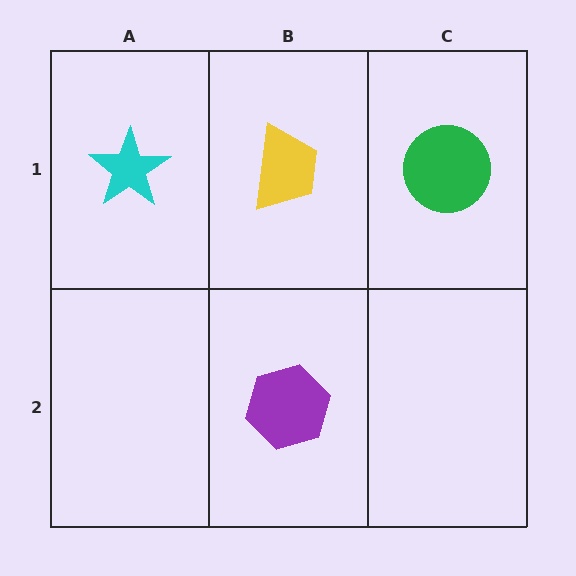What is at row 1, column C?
A green circle.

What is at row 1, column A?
A cyan star.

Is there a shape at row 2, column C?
No, that cell is empty.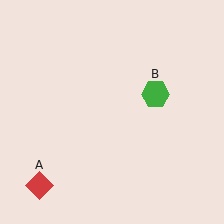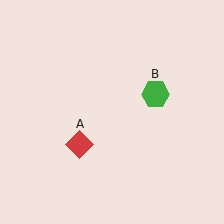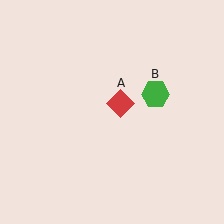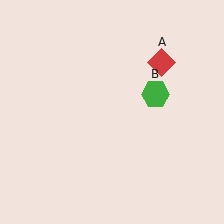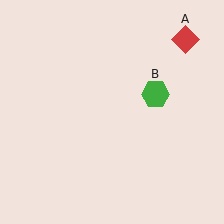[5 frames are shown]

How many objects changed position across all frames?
1 object changed position: red diamond (object A).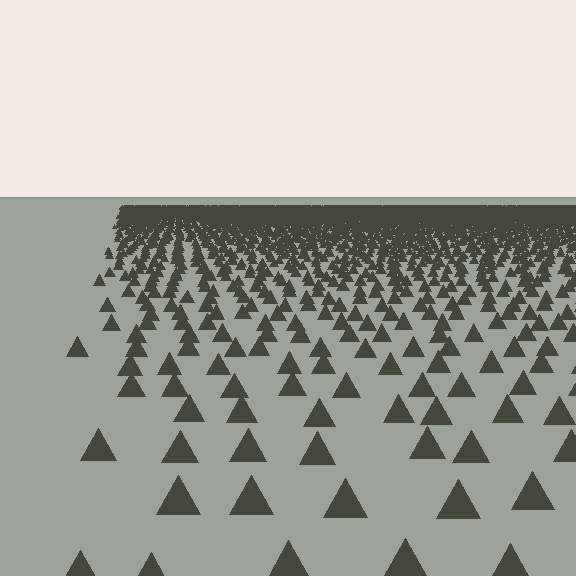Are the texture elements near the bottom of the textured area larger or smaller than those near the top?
Larger. Near the bottom, elements are closer to the viewer and appear at a bigger on-screen size.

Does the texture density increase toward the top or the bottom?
Density increases toward the top.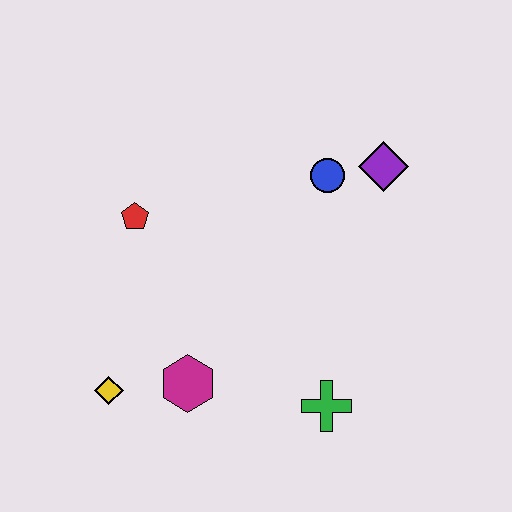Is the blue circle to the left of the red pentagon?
No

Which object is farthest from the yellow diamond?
The purple diamond is farthest from the yellow diamond.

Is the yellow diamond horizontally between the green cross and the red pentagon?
No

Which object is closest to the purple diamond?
The blue circle is closest to the purple diamond.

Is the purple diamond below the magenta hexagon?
No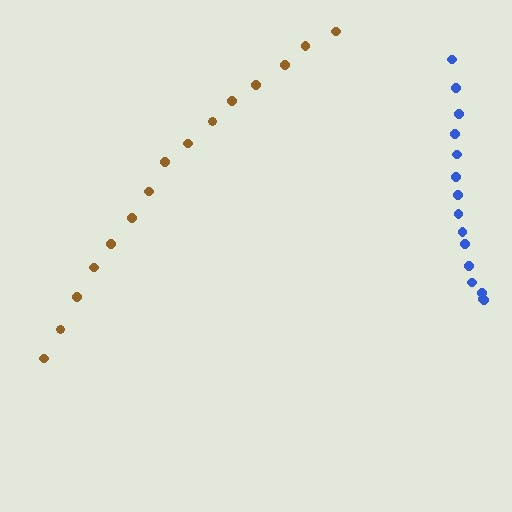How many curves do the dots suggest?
There are 2 distinct paths.